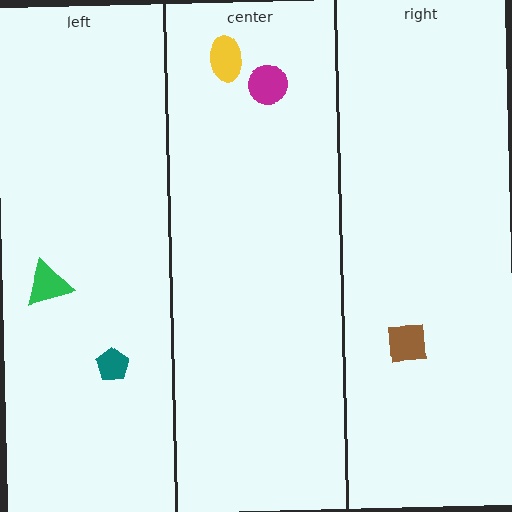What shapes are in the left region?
The green triangle, the teal pentagon.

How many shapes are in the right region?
1.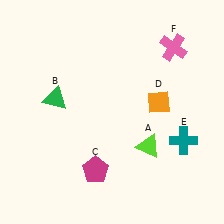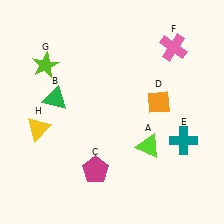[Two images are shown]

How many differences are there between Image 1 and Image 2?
There are 2 differences between the two images.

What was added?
A lime star (G), a yellow triangle (H) were added in Image 2.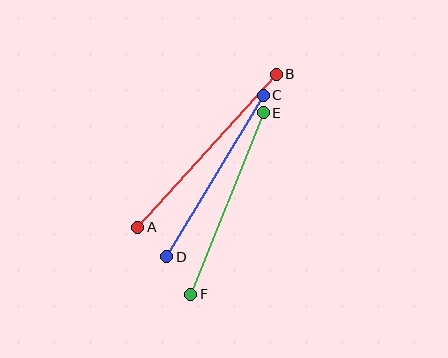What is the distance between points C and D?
The distance is approximately 188 pixels.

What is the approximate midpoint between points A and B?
The midpoint is at approximately (207, 151) pixels.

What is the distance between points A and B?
The distance is approximately 206 pixels.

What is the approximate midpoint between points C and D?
The midpoint is at approximately (215, 176) pixels.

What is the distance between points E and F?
The distance is approximately 196 pixels.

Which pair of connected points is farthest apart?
Points A and B are farthest apart.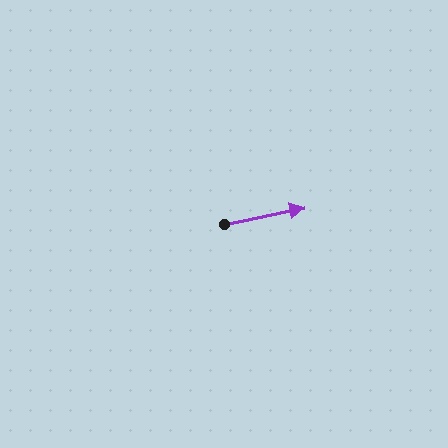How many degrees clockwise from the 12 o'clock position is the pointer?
Approximately 79 degrees.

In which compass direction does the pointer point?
East.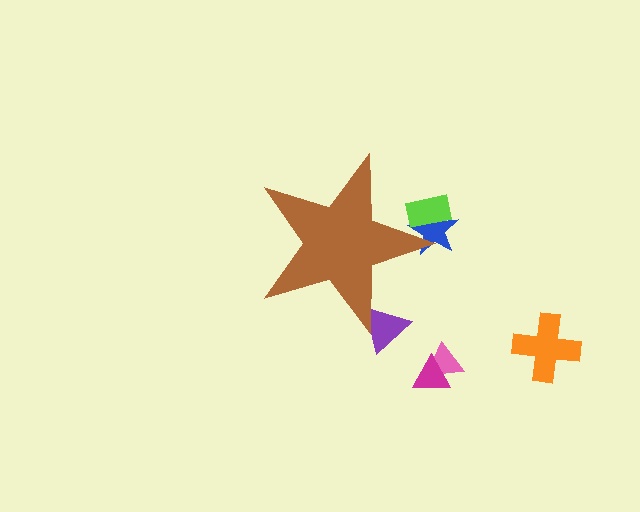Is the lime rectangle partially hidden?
Yes, the lime rectangle is partially hidden behind the brown star.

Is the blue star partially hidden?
Yes, the blue star is partially hidden behind the brown star.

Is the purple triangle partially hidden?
Yes, the purple triangle is partially hidden behind the brown star.